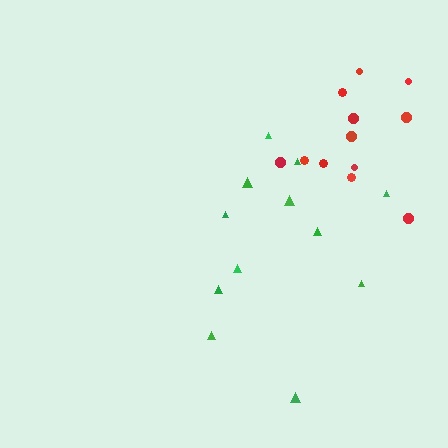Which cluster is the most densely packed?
Red.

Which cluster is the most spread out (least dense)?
Green.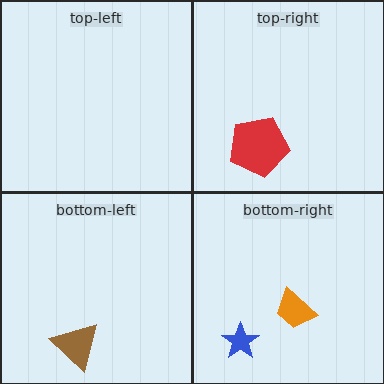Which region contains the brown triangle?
The bottom-left region.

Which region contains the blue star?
The bottom-right region.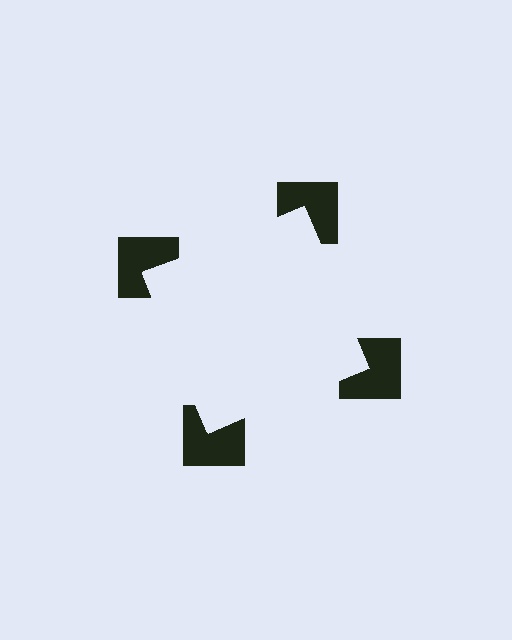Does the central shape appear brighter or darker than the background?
It typically appears slightly brighter than the background, even though no actual brightness change is drawn.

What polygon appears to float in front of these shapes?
An illusory square — its edges are inferred from the aligned wedge cuts in the notched squares, not physically drawn.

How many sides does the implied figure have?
4 sides.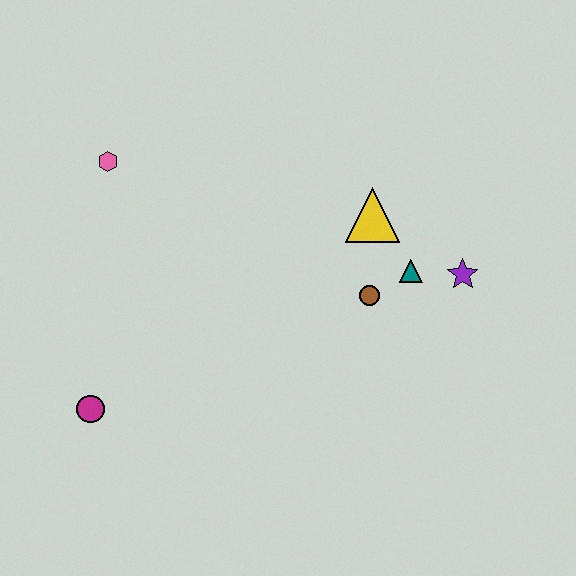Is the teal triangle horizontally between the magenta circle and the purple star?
Yes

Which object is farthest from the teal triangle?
The magenta circle is farthest from the teal triangle.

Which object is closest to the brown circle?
The teal triangle is closest to the brown circle.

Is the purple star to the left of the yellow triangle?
No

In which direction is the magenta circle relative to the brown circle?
The magenta circle is to the left of the brown circle.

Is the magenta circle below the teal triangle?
Yes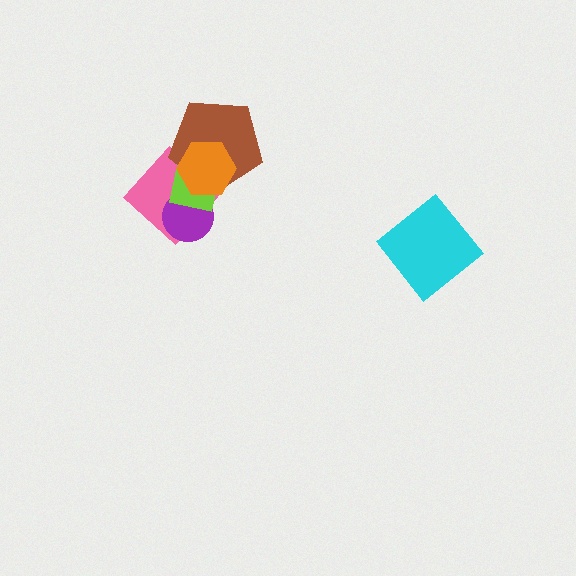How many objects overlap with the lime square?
4 objects overlap with the lime square.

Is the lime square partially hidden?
Yes, it is partially covered by another shape.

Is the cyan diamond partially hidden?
No, no other shape covers it.